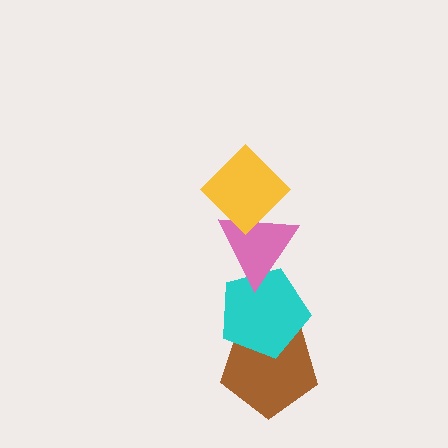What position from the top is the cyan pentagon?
The cyan pentagon is 3rd from the top.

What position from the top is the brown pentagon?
The brown pentagon is 4th from the top.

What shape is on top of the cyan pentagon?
The pink triangle is on top of the cyan pentagon.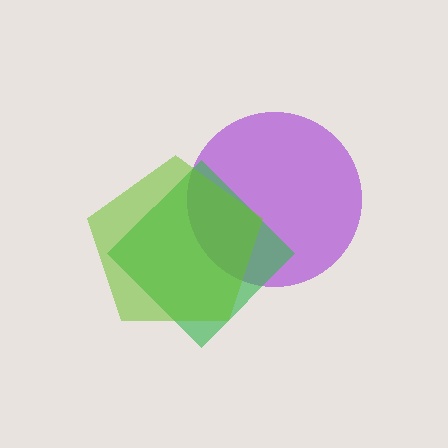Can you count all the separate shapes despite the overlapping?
Yes, there are 3 separate shapes.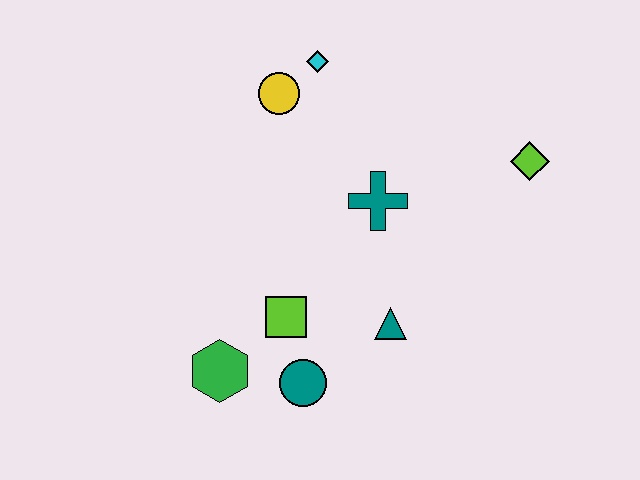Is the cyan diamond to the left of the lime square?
No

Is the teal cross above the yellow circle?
No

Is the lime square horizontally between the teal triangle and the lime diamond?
No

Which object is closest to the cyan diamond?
The yellow circle is closest to the cyan diamond.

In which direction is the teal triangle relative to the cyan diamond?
The teal triangle is below the cyan diamond.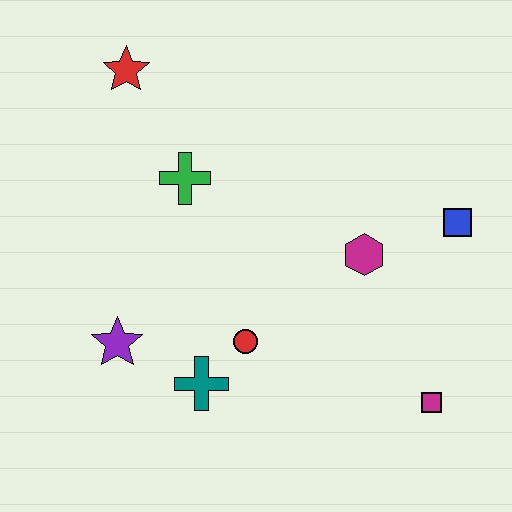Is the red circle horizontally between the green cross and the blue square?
Yes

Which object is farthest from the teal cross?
The red star is farthest from the teal cross.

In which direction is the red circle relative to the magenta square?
The red circle is to the left of the magenta square.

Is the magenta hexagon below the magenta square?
No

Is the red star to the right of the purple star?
Yes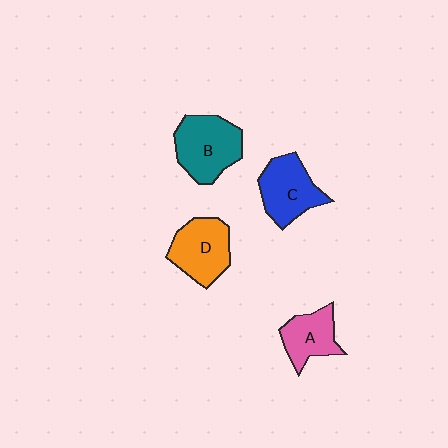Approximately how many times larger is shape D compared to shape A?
Approximately 1.3 times.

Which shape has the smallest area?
Shape A (pink).